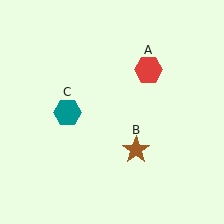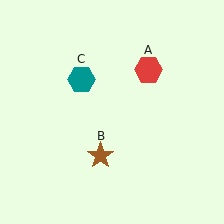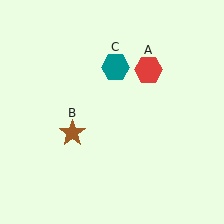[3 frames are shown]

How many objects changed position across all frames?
2 objects changed position: brown star (object B), teal hexagon (object C).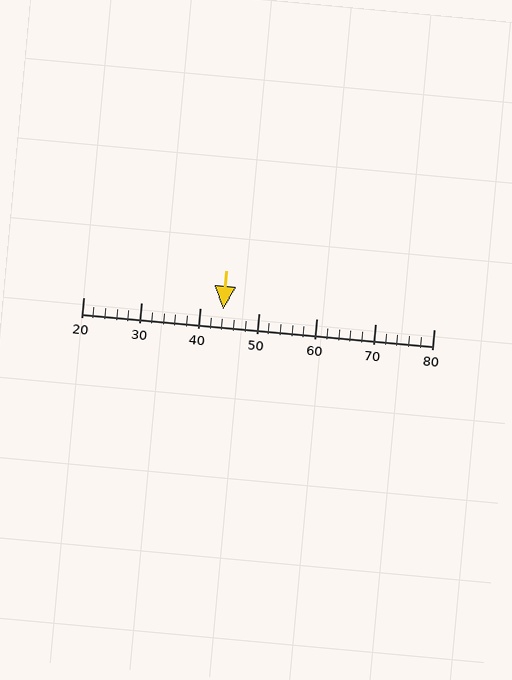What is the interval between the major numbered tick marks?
The major tick marks are spaced 10 units apart.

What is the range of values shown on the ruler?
The ruler shows values from 20 to 80.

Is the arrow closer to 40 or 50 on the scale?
The arrow is closer to 40.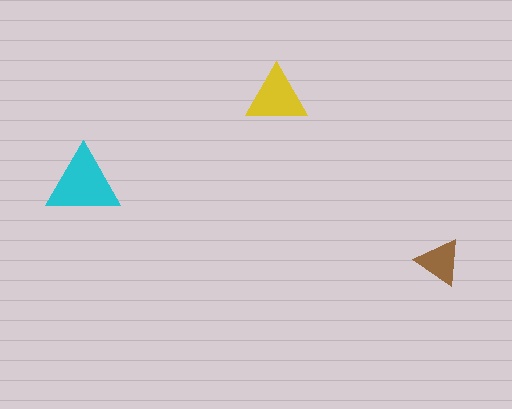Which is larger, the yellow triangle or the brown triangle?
The yellow one.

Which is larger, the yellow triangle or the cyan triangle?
The cyan one.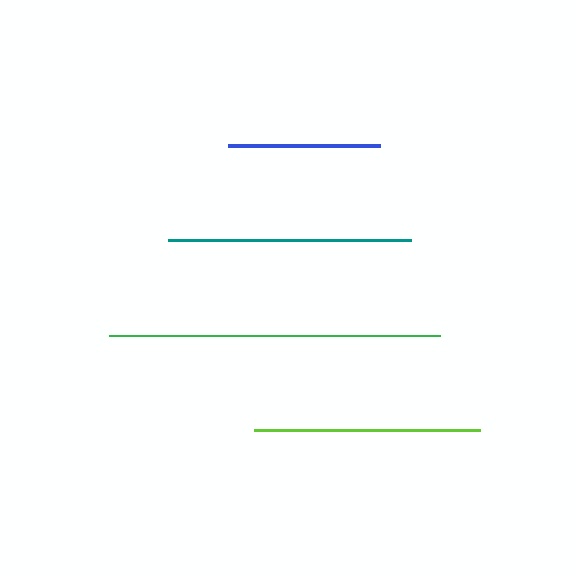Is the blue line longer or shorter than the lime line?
The lime line is longer than the blue line.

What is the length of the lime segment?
The lime segment is approximately 226 pixels long.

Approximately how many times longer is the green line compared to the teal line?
The green line is approximately 1.4 times the length of the teal line.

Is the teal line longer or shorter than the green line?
The green line is longer than the teal line.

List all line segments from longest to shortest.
From longest to shortest: green, teal, lime, blue.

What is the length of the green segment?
The green segment is approximately 331 pixels long.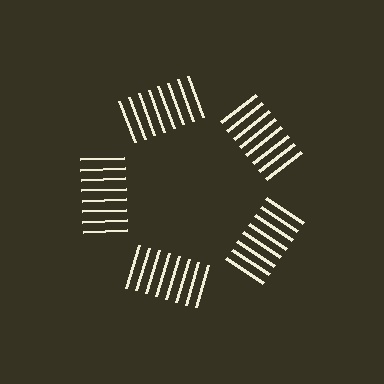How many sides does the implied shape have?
5 sides — the line-ends trace a pentagon.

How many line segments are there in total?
40 — 8 along each of the 5 edges.